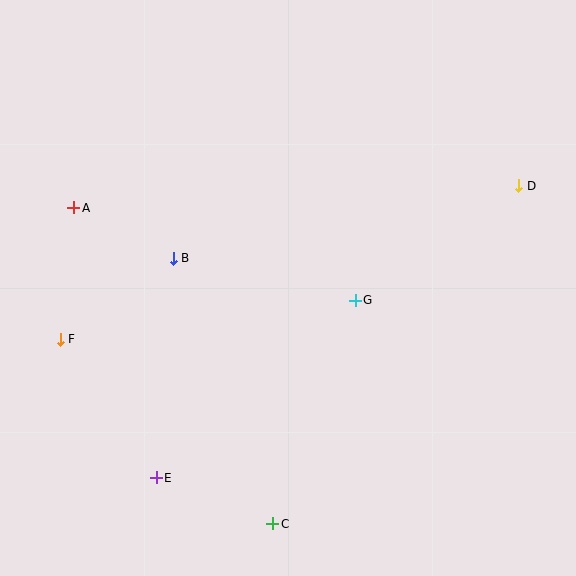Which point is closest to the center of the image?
Point G at (355, 300) is closest to the center.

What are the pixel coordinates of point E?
Point E is at (156, 478).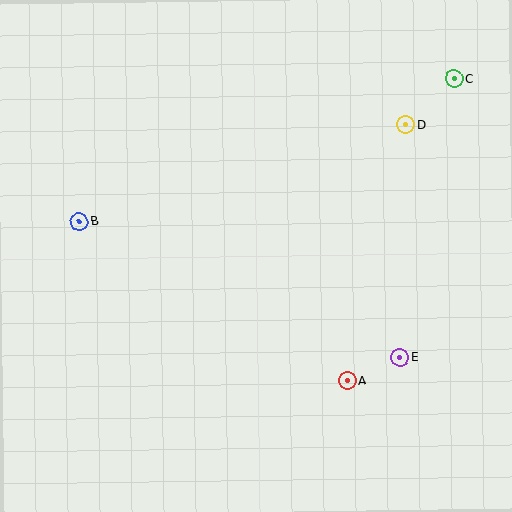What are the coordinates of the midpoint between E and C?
The midpoint between E and C is at (427, 218).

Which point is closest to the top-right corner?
Point C is closest to the top-right corner.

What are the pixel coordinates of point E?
Point E is at (400, 357).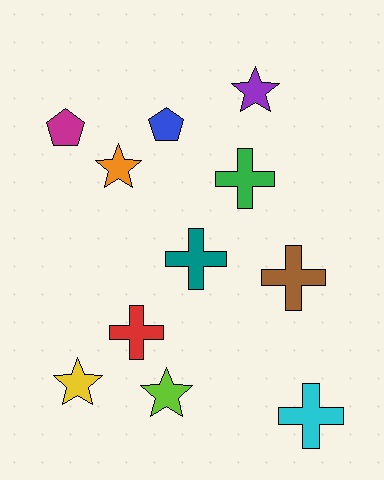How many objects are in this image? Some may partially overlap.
There are 11 objects.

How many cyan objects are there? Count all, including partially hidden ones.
There is 1 cyan object.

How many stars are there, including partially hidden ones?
There are 4 stars.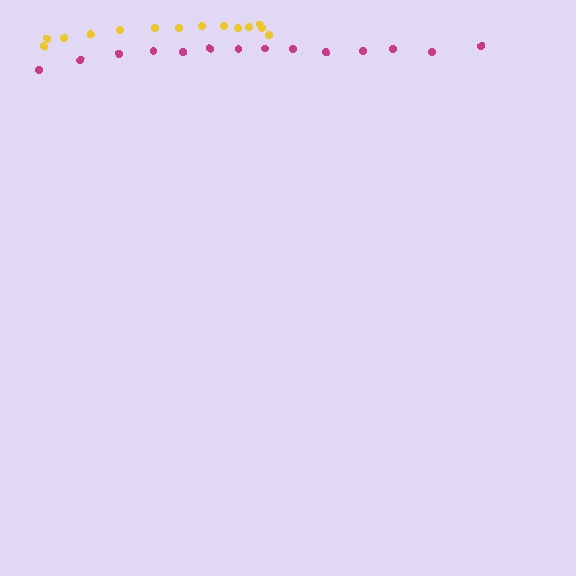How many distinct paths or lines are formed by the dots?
There are 2 distinct paths.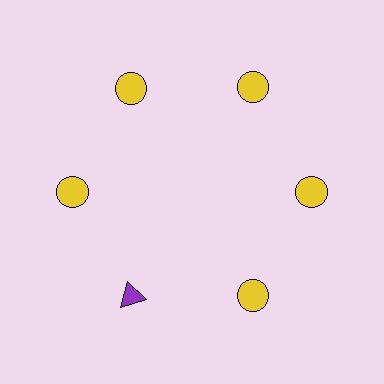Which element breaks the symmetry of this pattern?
The purple triangle at roughly the 7 o'clock position breaks the symmetry. All other shapes are yellow circles.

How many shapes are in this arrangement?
There are 6 shapes arranged in a ring pattern.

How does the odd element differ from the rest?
It differs in both color (purple instead of yellow) and shape (triangle instead of circle).